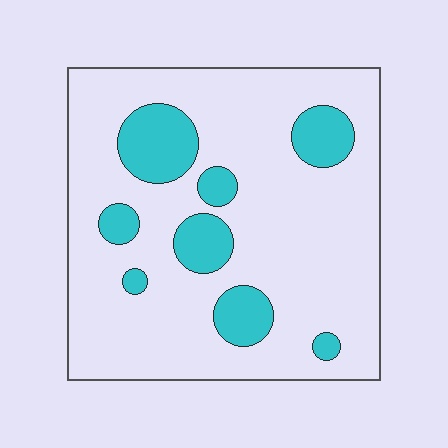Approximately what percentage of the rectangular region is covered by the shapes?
Approximately 20%.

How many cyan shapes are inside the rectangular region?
8.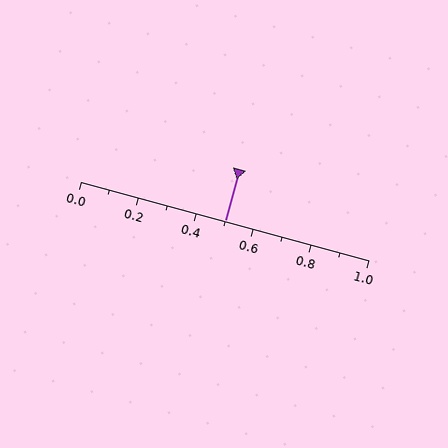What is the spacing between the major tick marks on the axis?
The major ticks are spaced 0.2 apart.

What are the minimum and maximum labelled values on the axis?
The axis runs from 0.0 to 1.0.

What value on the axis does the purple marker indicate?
The marker indicates approximately 0.5.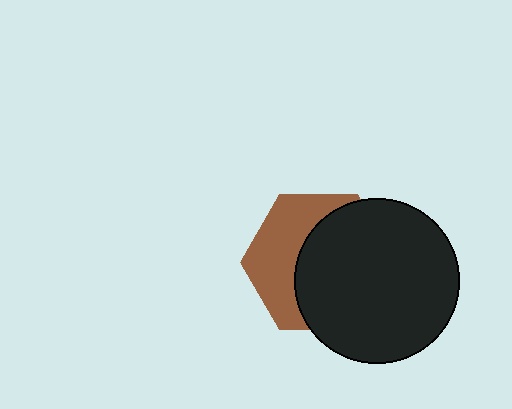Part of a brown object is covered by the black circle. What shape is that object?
It is a hexagon.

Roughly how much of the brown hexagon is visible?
A small part of it is visible (roughly 42%).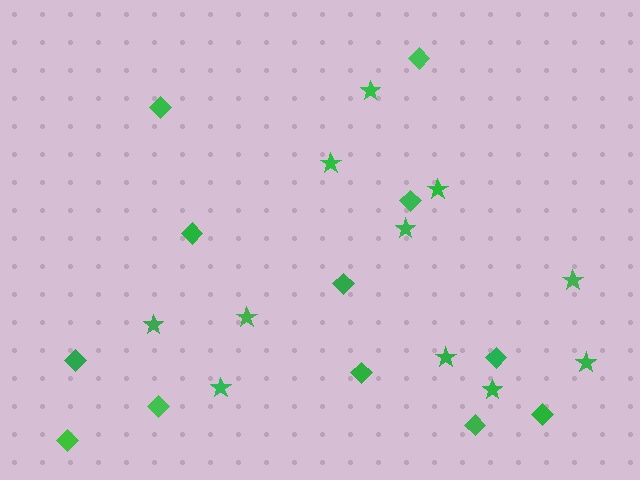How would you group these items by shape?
There are 2 groups: one group of diamonds (12) and one group of stars (11).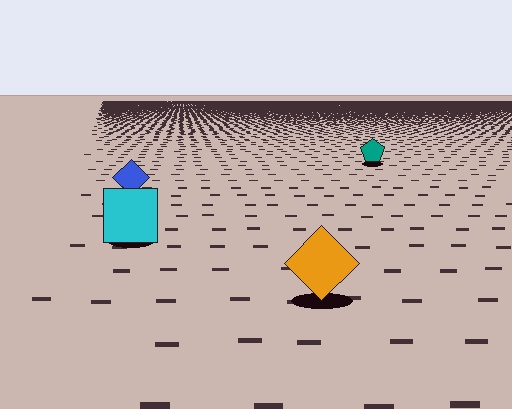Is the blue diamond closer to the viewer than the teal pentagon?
Yes. The blue diamond is closer — you can tell from the texture gradient: the ground texture is coarser near it.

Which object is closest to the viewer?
The orange diamond is closest. The texture marks near it are larger and more spread out.